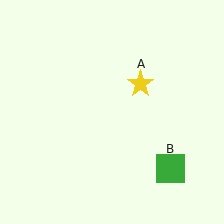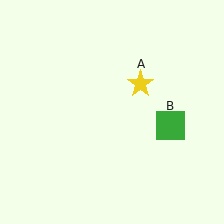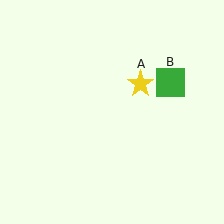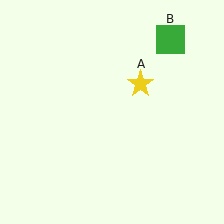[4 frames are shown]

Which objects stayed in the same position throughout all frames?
Yellow star (object A) remained stationary.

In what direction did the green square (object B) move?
The green square (object B) moved up.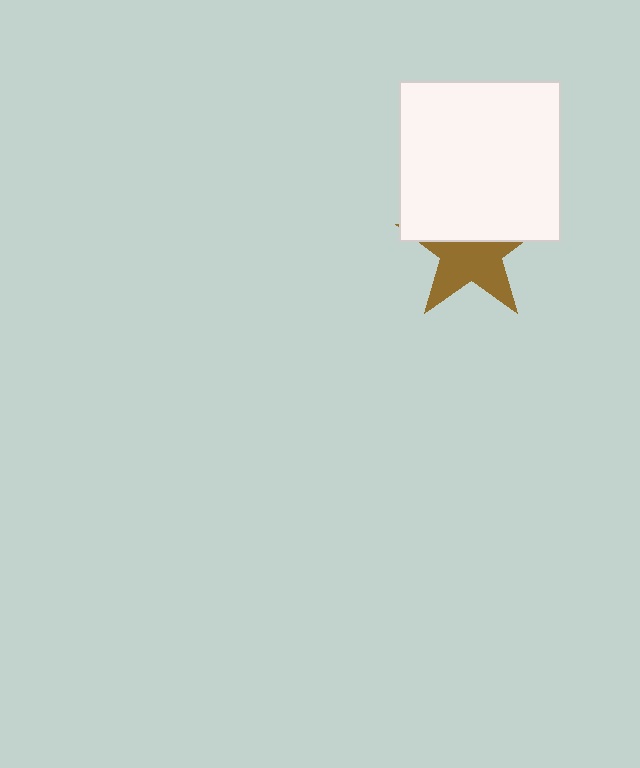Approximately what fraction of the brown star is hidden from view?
Roughly 45% of the brown star is hidden behind the white square.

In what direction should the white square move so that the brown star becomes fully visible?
The white square should move up. That is the shortest direction to clear the overlap and leave the brown star fully visible.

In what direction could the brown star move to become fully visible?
The brown star could move down. That would shift it out from behind the white square entirely.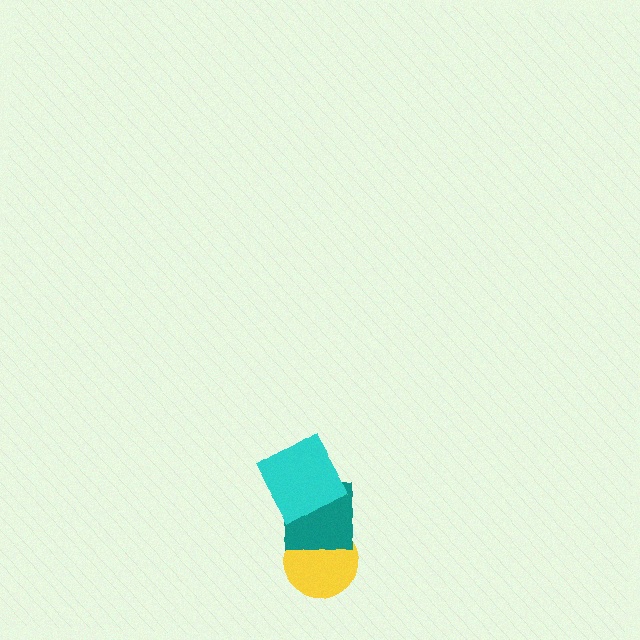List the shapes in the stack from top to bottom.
From top to bottom: the cyan square, the teal square, the yellow circle.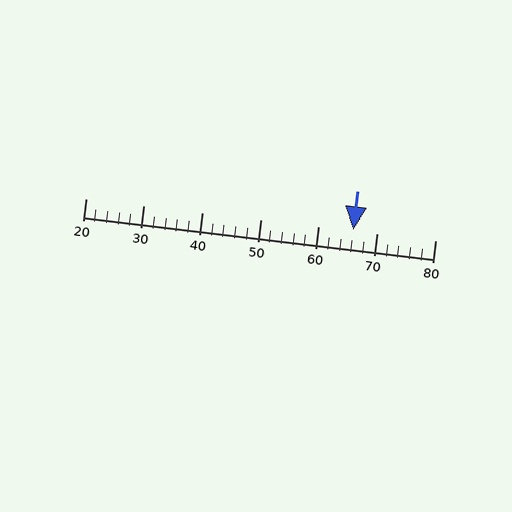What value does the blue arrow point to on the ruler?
The blue arrow points to approximately 66.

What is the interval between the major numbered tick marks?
The major tick marks are spaced 10 units apart.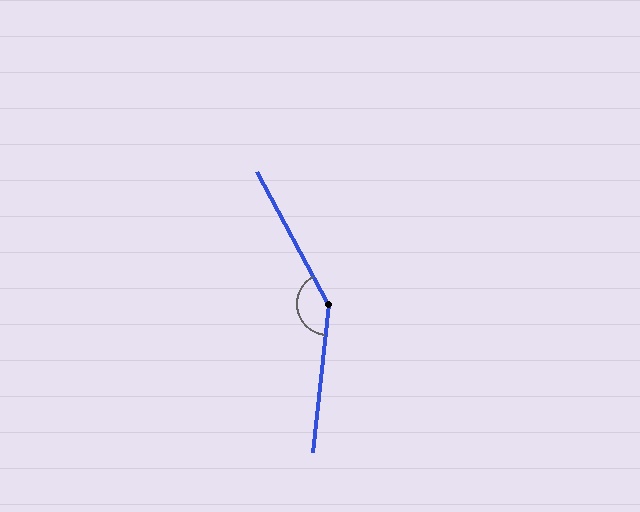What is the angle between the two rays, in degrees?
Approximately 146 degrees.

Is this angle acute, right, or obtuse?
It is obtuse.